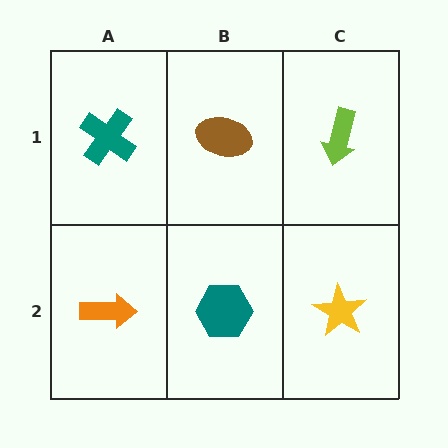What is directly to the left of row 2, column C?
A teal hexagon.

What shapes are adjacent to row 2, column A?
A teal cross (row 1, column A), a teal hexagon (row 2, column B).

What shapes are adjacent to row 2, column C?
A lime arrow (row 1, column C), a teal hexagon (row 2, column B).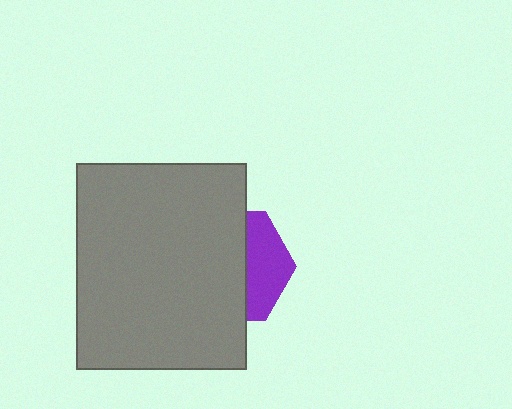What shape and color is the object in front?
The object in front is a gray rectangle.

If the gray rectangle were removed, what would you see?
You would see the complete purple hexagon.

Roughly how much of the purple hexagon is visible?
A small part of it is visible (roughly 36%).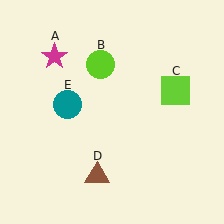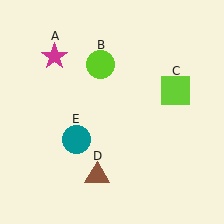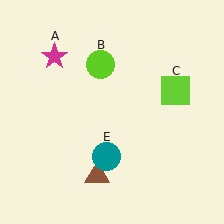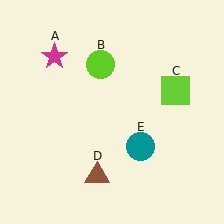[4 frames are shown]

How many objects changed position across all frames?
1 object changed position: teal circle (object E).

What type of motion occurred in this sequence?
The teal circle (object E) rotated counterclockwise around the center of the scene.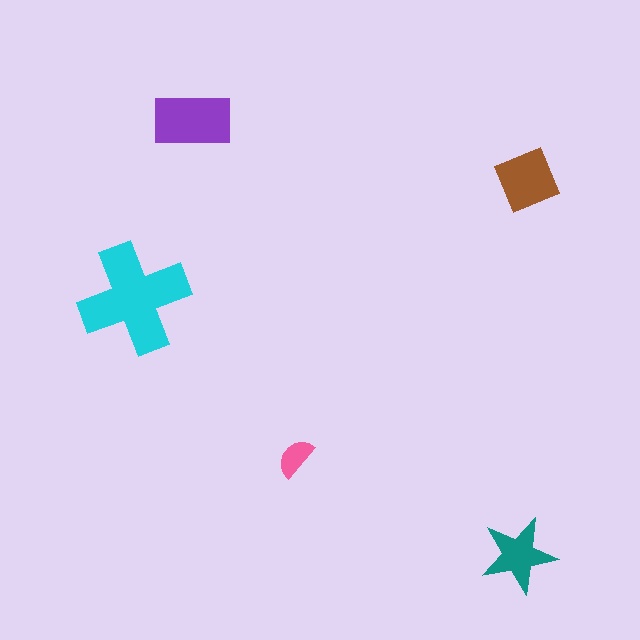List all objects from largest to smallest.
The cyan cross, the purple rectangle, the brown diamond, the teal star, the pink semicircle.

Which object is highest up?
The purple rectangle is topmost.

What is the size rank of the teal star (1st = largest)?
4th.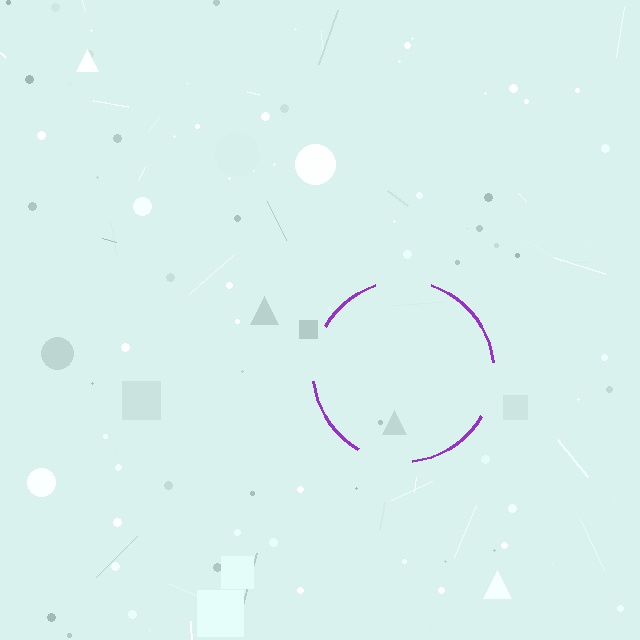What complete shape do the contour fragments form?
The contour fragments form a circle.